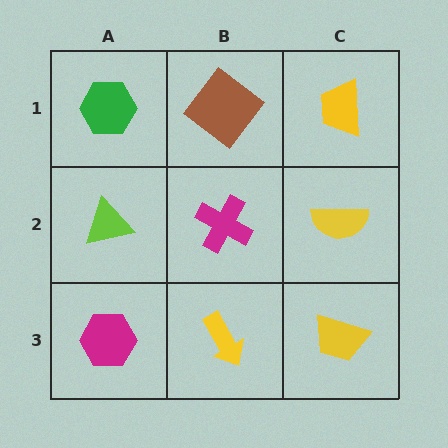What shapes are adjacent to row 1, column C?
A yellow semicircle (row 2, column C), a brown diamond (row 1, column B).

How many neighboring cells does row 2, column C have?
3.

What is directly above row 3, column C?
A yellow semicircle.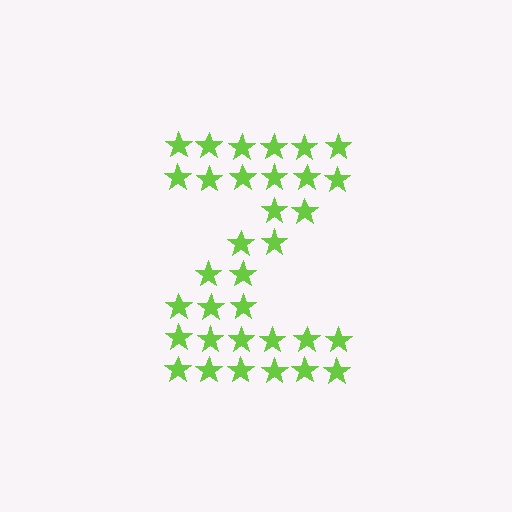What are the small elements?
The small elements are stars.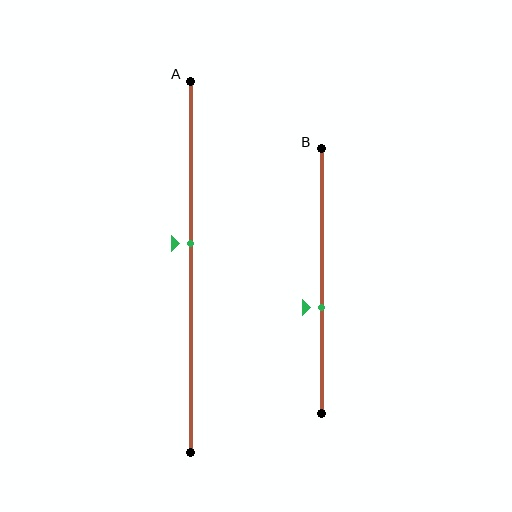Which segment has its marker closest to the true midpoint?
Segment A has its marker closest to the true midpoint.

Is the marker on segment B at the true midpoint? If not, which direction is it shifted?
No, the marker on segment B is shifted downward by about 10% of the segment length.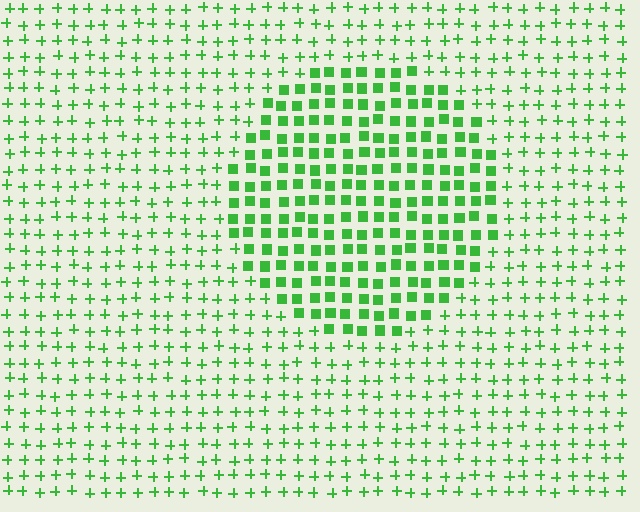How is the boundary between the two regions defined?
The boundary is defined by a change in element shape: squares inside vs. plus signs outside. All elements share the same color and spacing.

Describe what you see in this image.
The image is filled with small green elements arranged in a uniform grid. A circle-shaped region contains squares, while the surrounding area contains plus signs. The boundary is defined purely by the change in element shape.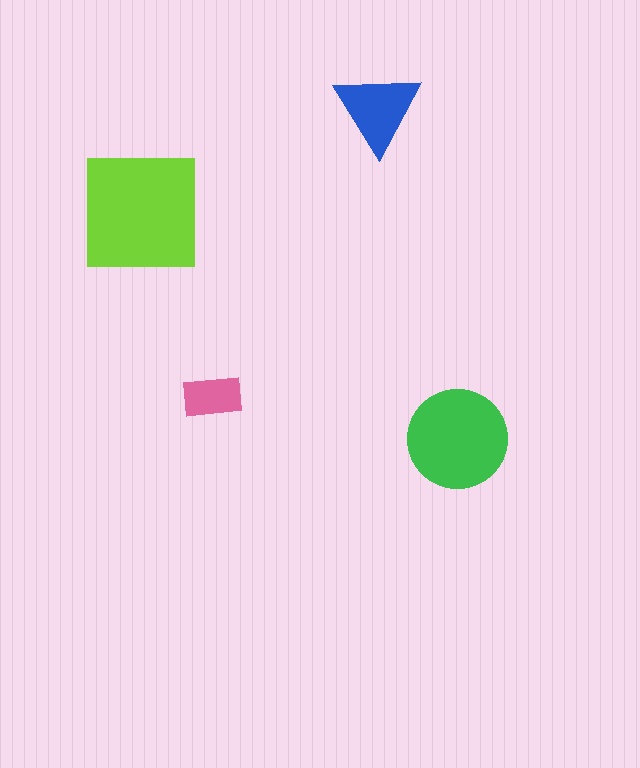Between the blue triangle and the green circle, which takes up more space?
The green circle.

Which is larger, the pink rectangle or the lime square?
The lime square.